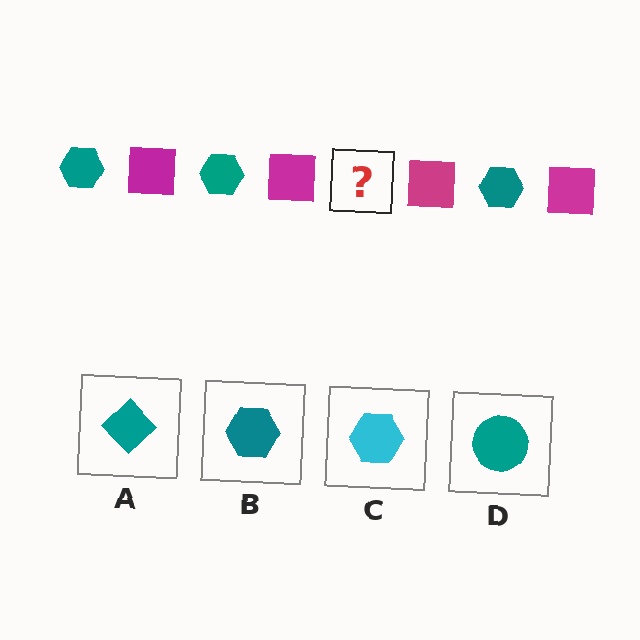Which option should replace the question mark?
Option B.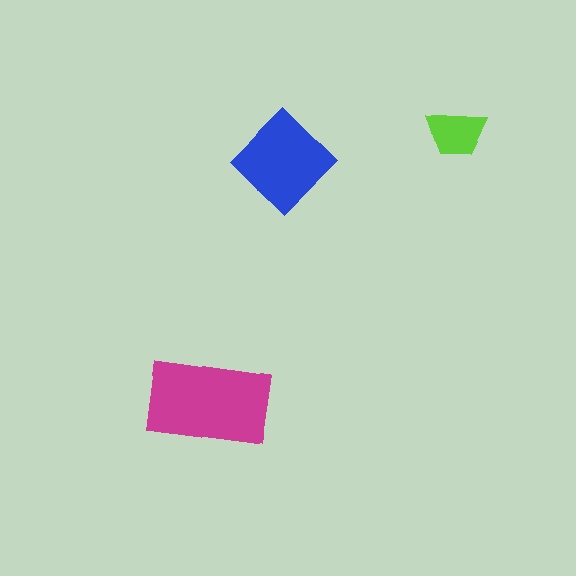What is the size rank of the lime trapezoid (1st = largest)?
3rd.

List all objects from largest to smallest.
The magenta rectangle, the blue diamond, the lime trapezoid.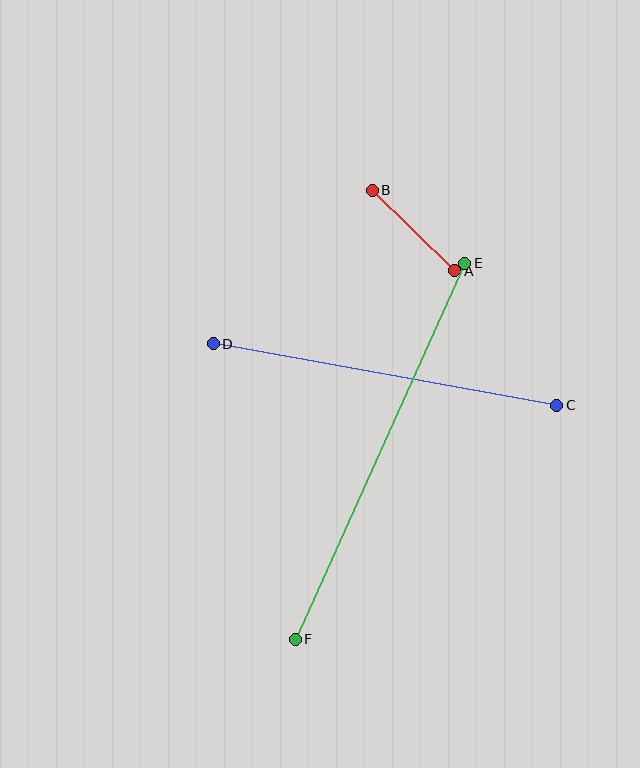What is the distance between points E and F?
The distance is approximately 413 pixels.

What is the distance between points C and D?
The distance is approximately 349 pixels.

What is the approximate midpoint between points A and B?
The midpoint is at approximately (414, 231) pixels.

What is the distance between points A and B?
The distance is approximately 115 pixels.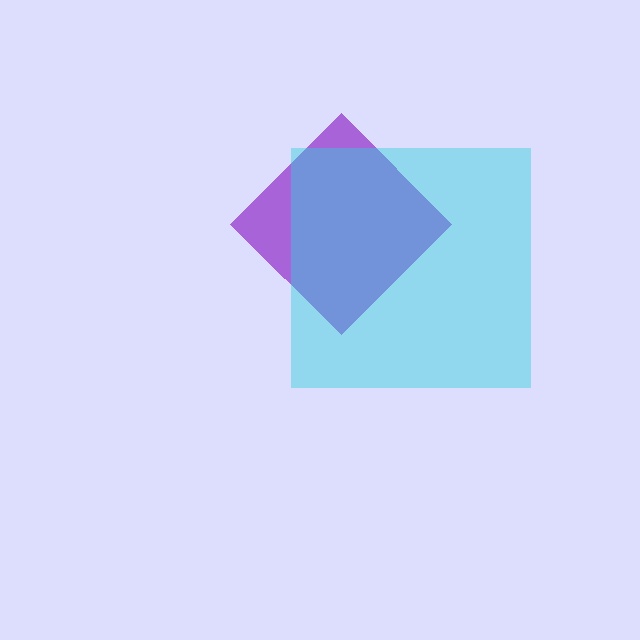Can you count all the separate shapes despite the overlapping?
Yes, there are 2 separate shapes.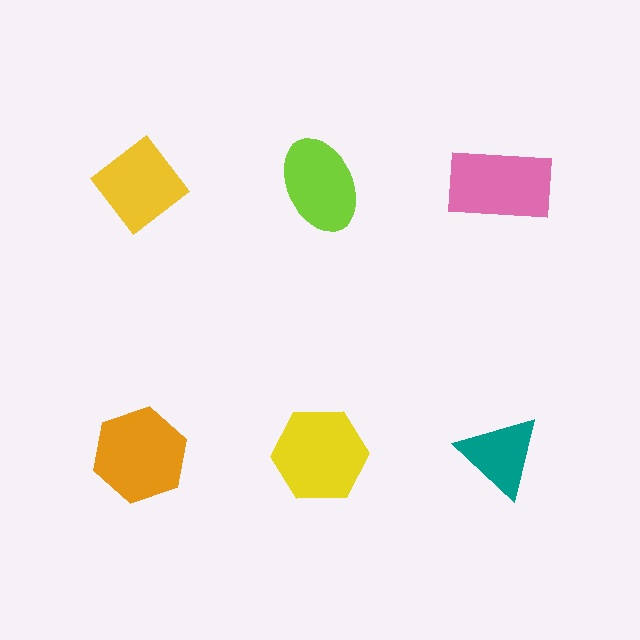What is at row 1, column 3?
A pink rectangle.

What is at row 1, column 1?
A yellow diamond.